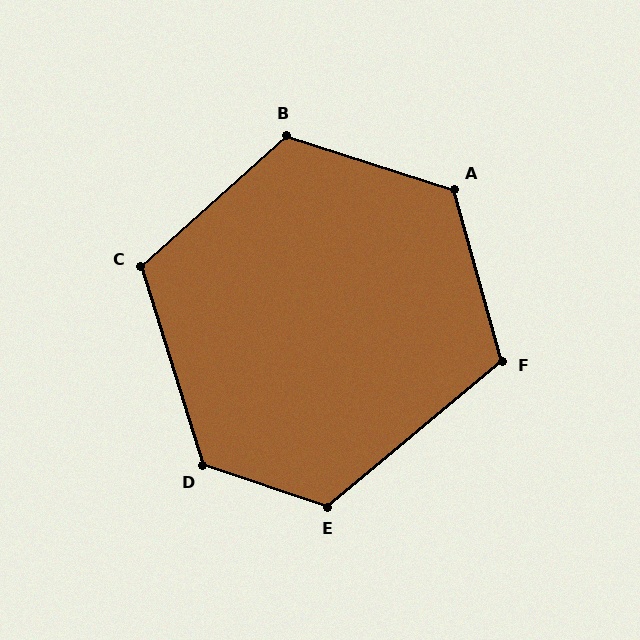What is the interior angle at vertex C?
Approximately 115 degrees (obtuse).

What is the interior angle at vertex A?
Approximately 124 degrees (obtuse).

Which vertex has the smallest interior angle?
F, at approximately 114 degrees.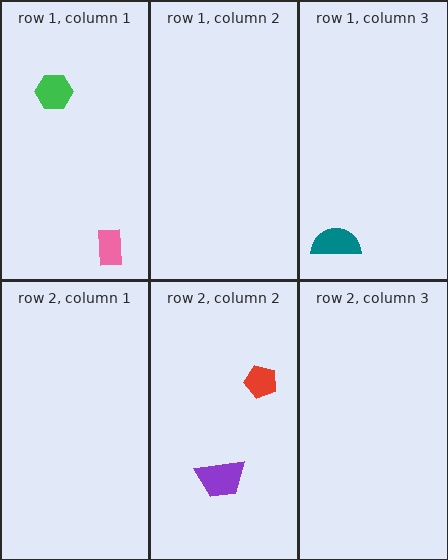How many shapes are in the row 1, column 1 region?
2.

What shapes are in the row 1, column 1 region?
The pink rectangle, the green hexagon.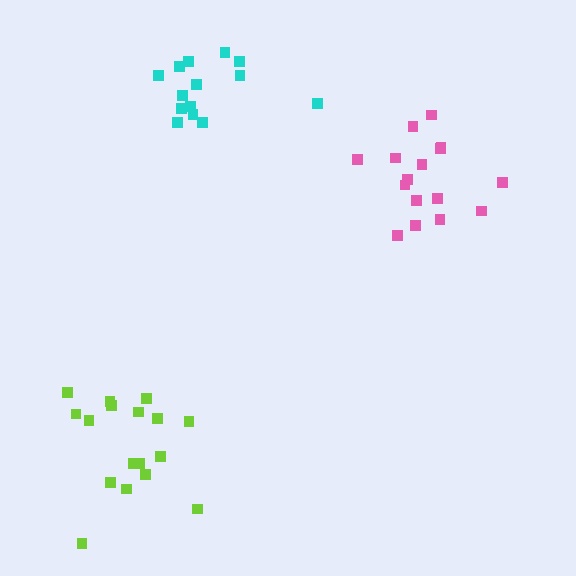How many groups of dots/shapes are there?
There are 3 groups.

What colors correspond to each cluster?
The clusters are colored: cyan, pink, lime.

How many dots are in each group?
Group 1: 14 dots, Group 2: 16 dots, Group 3: 17 dots (47 total).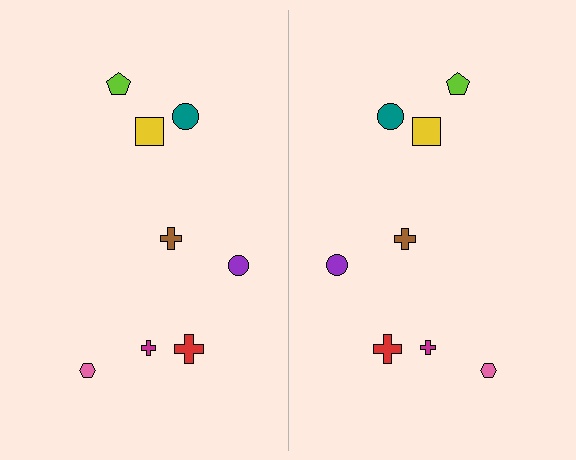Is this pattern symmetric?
Yes, this pattern has bilateral (reflection) symmetry.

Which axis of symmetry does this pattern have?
The pattern has a vertical axis of symmetry running through the center of the image.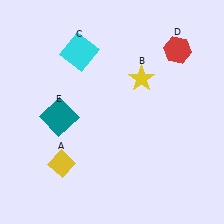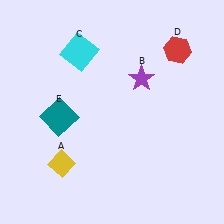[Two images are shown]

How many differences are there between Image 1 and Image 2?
There is 1 difference between the two images.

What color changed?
The star (B) changed from yellow in Image 1 to purple in Image 2.